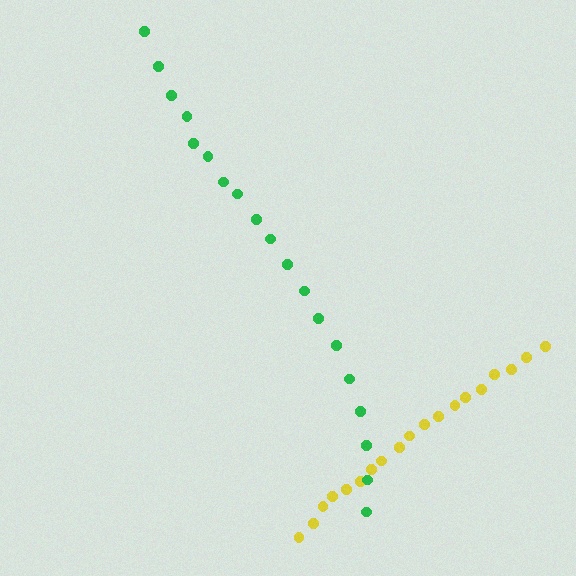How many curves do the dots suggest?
There are 2 distinct paths.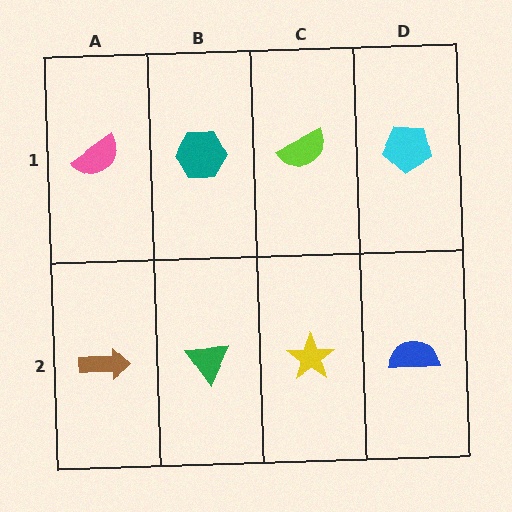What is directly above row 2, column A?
A pink semicircle.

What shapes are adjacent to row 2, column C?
A lime semicircle (row 1, column C), a green triangle (row 2, column B), a blue semicircle (row 2, column D).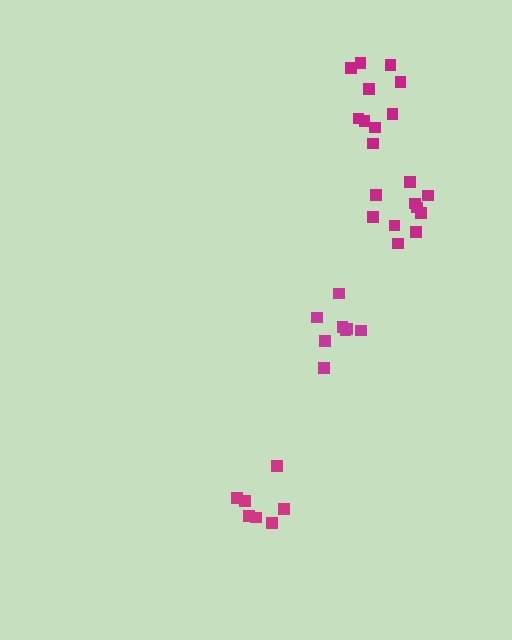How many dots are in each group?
Group 1: 10 dots, Group 2: 8 dots, Group 3: 10 dots, Group 4: 7 dots (35 total).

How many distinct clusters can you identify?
There are 4 distinct clusters.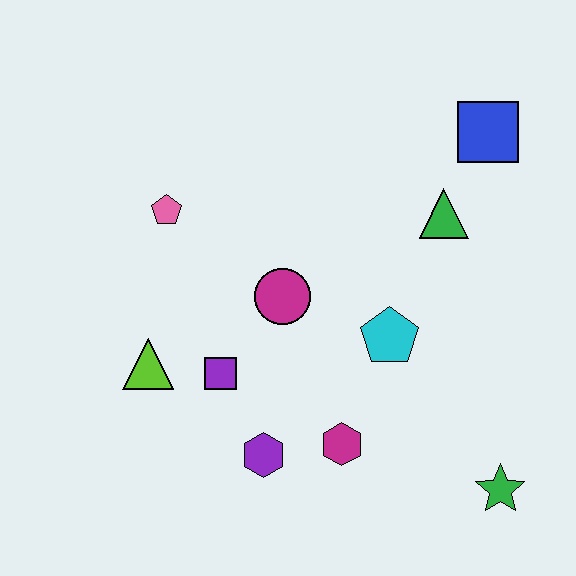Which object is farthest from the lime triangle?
The blue square is farthest from the lime triangle.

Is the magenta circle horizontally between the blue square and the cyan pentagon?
No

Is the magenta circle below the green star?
No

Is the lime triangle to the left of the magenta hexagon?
Yes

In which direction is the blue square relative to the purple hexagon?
The blue square is above the purple hexagon.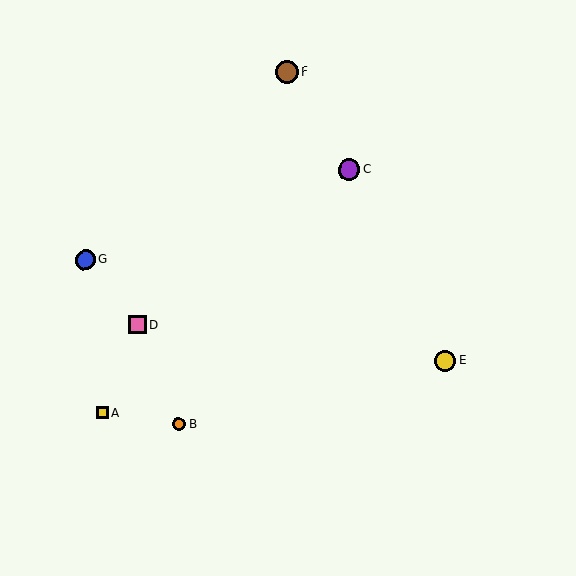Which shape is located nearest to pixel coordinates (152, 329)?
The pink square (labeled D) at (137, 325) is nearest to that location.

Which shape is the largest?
The brown circle (labeled F) is the largest.